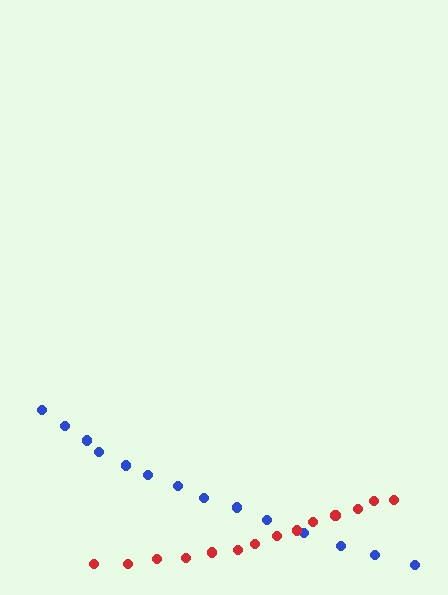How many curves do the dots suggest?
There are 2 distinct paths.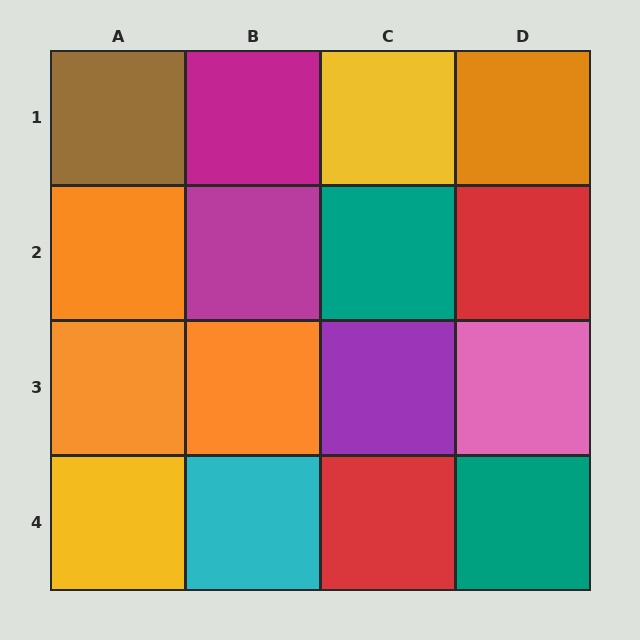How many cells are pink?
1 cell is pink.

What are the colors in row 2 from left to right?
Orange, magenta, teal, red.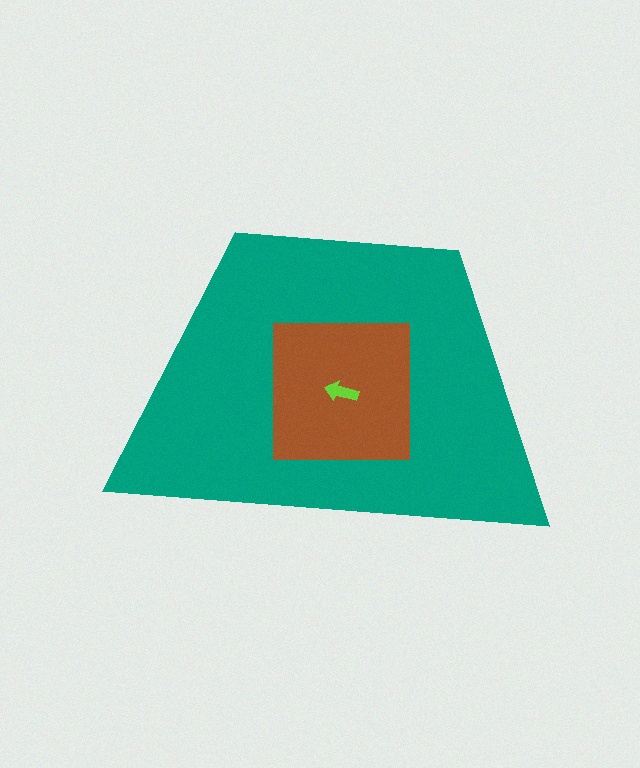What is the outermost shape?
The teal trapezoid.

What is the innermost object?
The lime arrow.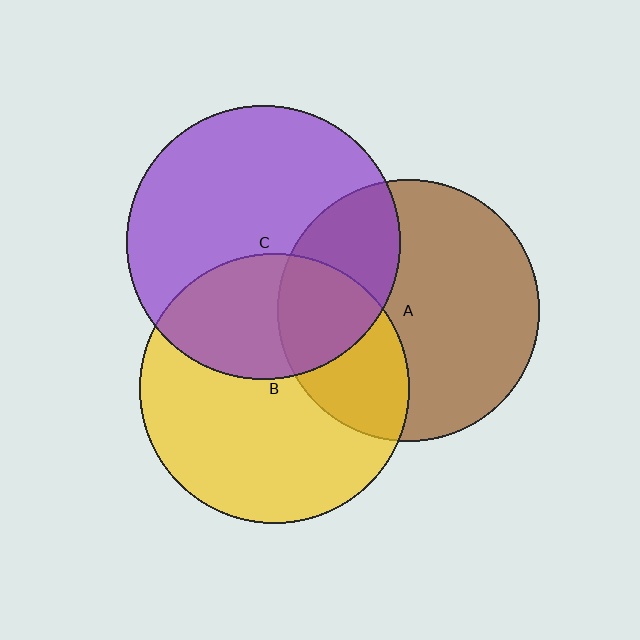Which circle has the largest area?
Circle C (purple).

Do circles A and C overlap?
Yes.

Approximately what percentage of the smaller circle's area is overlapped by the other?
Approximately 30%.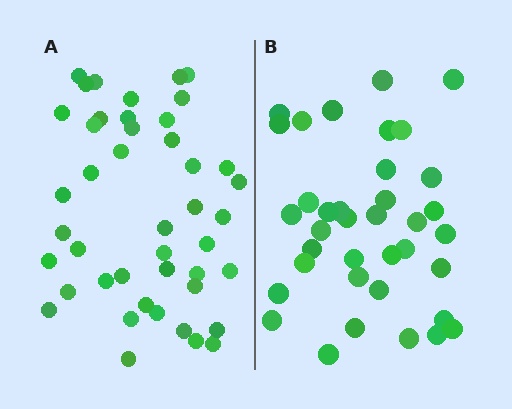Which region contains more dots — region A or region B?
Region A (the left region) has more dots.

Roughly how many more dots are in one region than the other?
Region A has roughly 8 or so more dots than region B.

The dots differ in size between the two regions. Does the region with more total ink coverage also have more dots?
No. Region B has more total ink coverage because its dots are larger, but region A actually contains more individual dots. Total area can be misleading — the number of items is what matters here.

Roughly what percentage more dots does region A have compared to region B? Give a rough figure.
About 20% more.